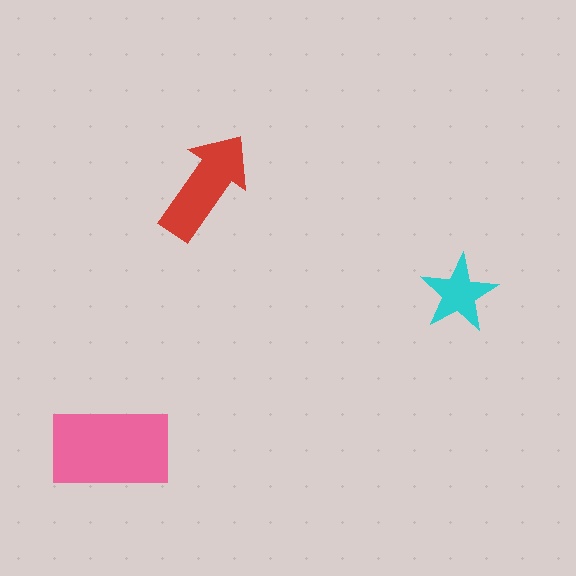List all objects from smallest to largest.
The cyan star, the red arrow, the pink rectangle.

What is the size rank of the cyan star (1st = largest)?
3rd.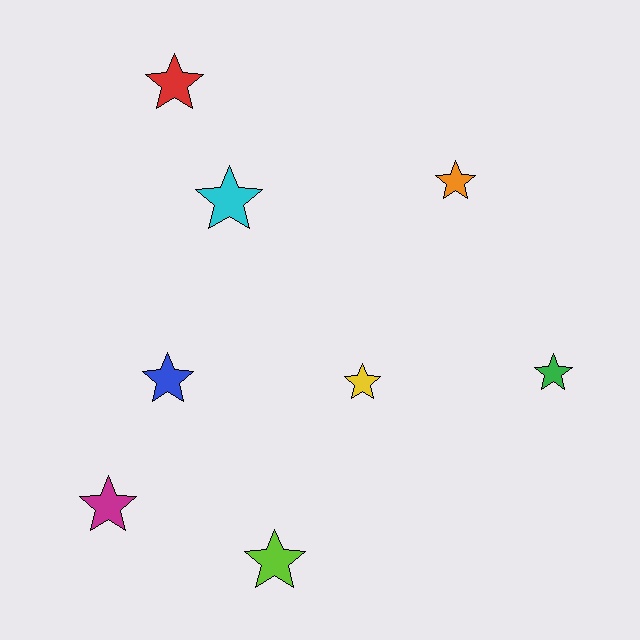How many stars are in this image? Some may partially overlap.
There are 8 stars.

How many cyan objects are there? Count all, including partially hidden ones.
There is 1 cyan object.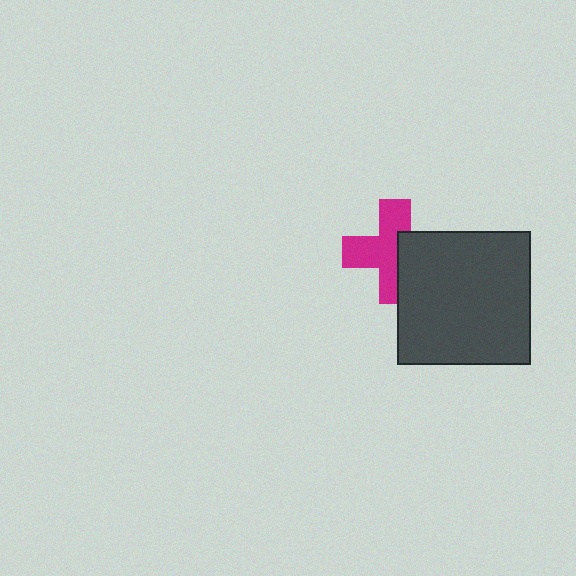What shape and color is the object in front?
The object in front is a dark gray square.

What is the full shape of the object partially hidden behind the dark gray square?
The partially hidden object is a magenta cross.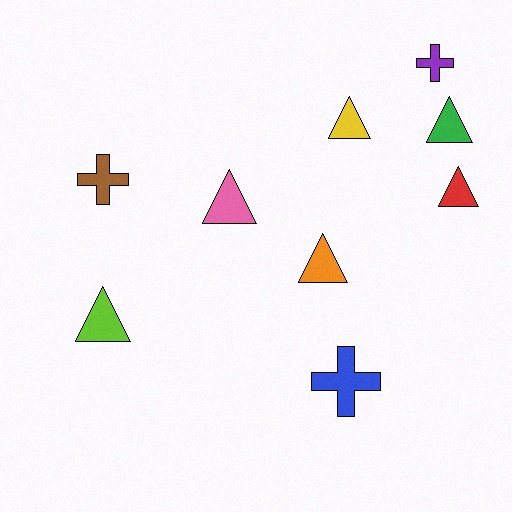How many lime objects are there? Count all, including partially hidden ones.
There is 1 lime object.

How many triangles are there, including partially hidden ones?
There are 6 triangles.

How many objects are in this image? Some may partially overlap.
There are 9 objects.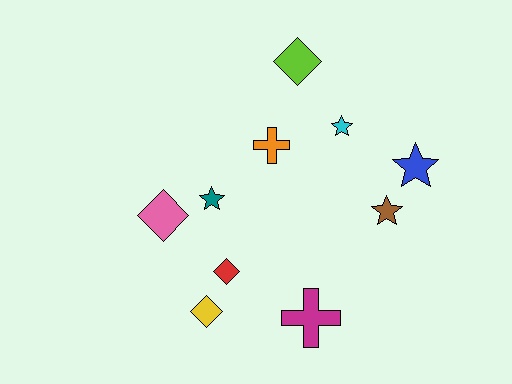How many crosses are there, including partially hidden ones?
There are 2 crosses.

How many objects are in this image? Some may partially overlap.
There are 10 objects.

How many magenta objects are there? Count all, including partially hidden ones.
There is 1 magenta object.